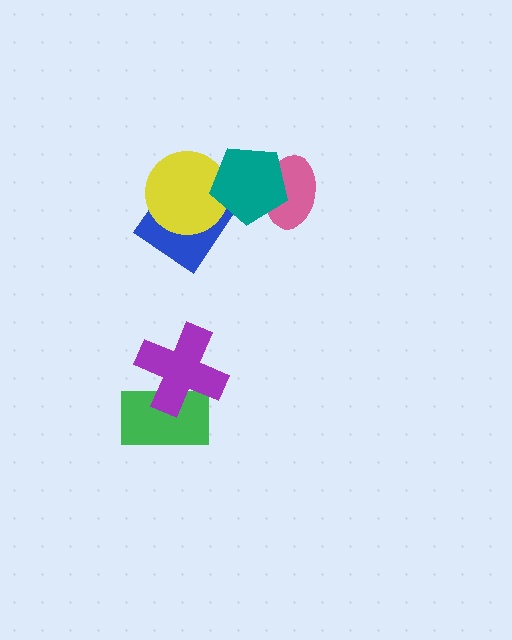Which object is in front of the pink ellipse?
The teal pentagon is in front of the pink ellipse.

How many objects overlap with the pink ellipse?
1 object overlaps with the pink ellipse.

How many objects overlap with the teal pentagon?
2 objects overlap with the teal pentagon.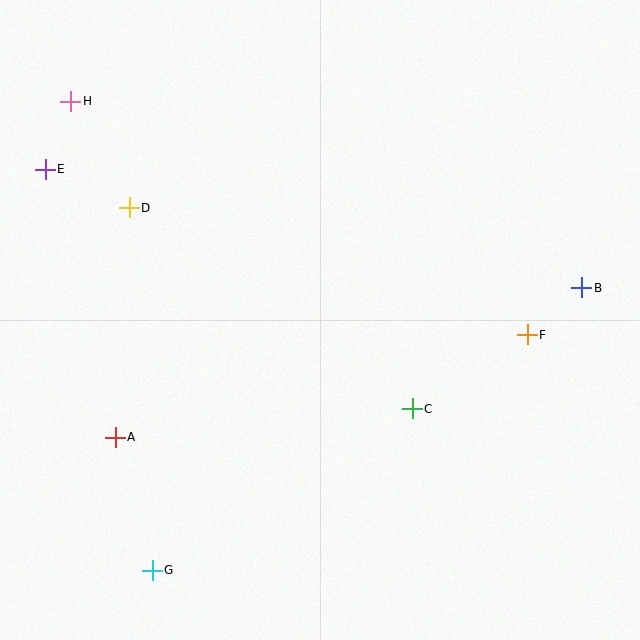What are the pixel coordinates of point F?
Point F is at (527, 335).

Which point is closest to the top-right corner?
Point B is closest to the top-right corner.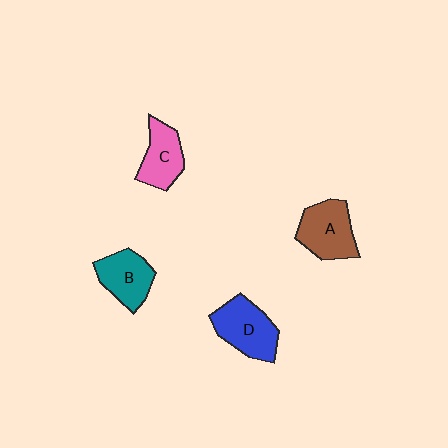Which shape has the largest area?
Shape D (blue).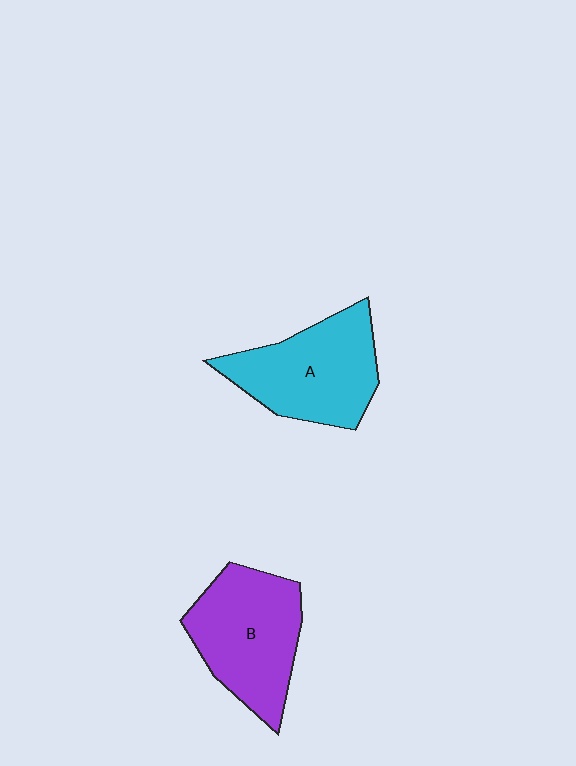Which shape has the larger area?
Shape B (purple).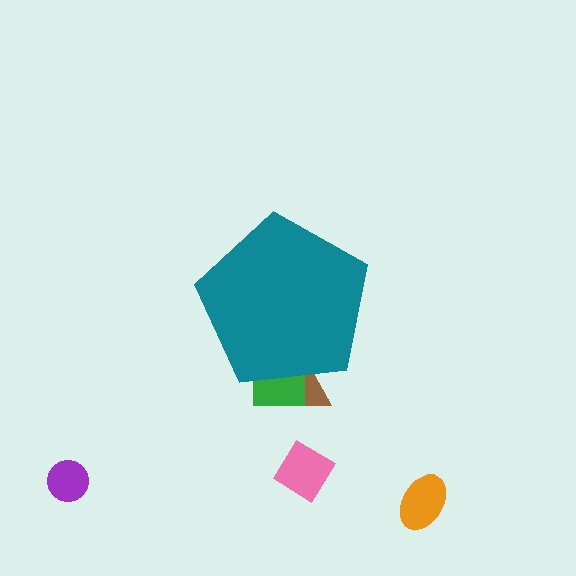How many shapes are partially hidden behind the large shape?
2 shapes are partially hidden.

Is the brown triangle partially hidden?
Yes, the brown triangle is partially hidden behind the teal pentagon.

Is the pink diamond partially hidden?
No, the pink diamond is fully visible.